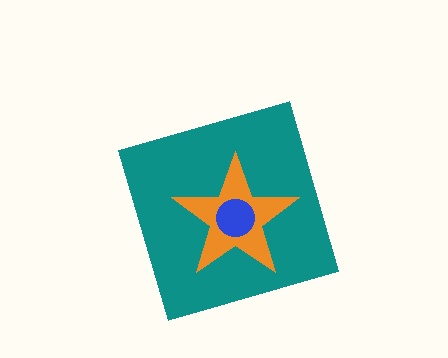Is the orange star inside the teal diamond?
Yes.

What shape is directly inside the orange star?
The blue circle.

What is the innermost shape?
The blue circle.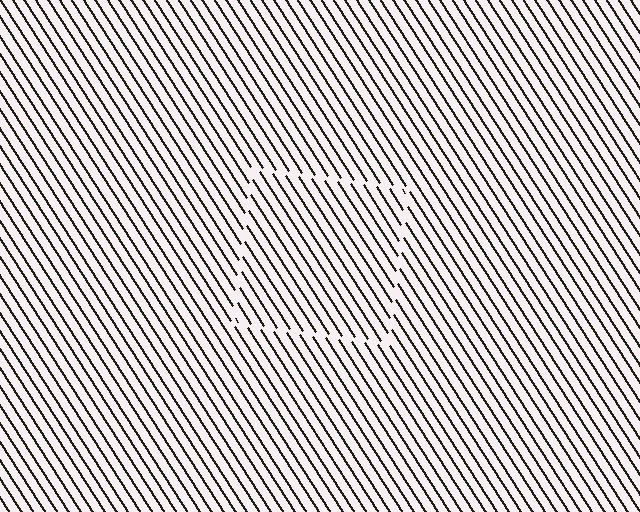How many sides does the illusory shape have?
4 sides — the line-ends trace a square.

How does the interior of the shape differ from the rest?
The interior of the shape contains the same grating, shifted by half a period — the contour is defined by the phase discontinuity where line-ends from the inner and outer gratings abut.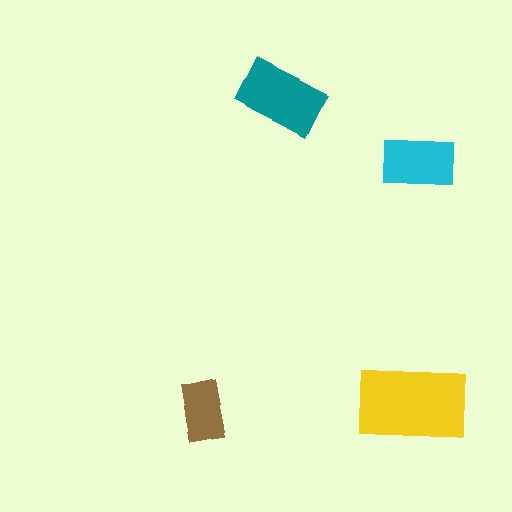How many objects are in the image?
There are 4 objects in the image.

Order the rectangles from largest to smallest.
the yellow one, the teal one, the cyan one, the brown one.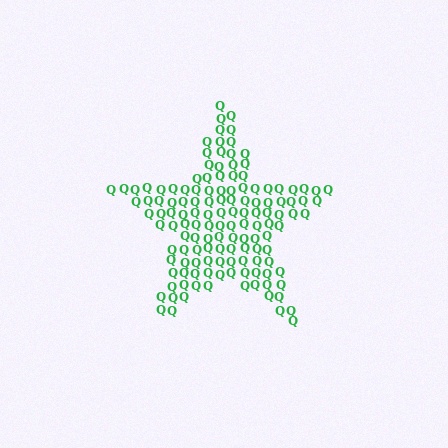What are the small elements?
The small elements are letter Q's.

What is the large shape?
The large shape is a star.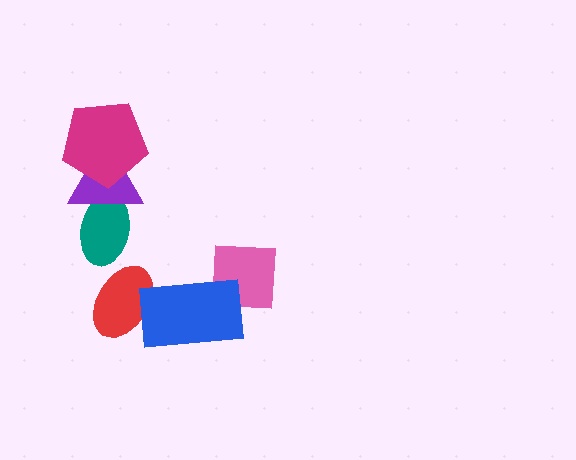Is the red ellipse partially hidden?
Yes, it is partially covered by another shape.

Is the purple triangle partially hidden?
Yes, it is partially covered by another shape.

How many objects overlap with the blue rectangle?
2 objects overlap with the blue rectangle.